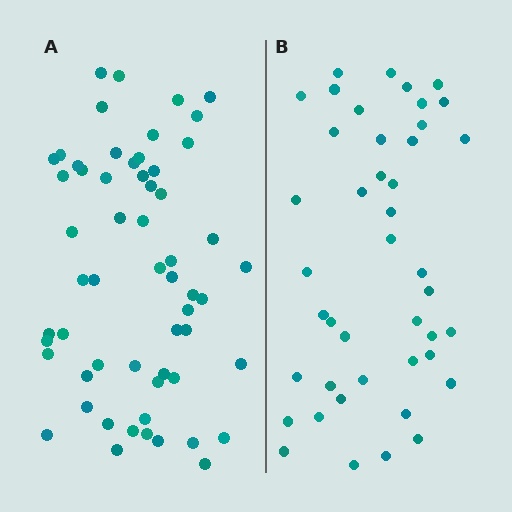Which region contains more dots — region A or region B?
Region A (the left region) has more dots.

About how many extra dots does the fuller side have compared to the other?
Region A has approximately 15 more dots than region B.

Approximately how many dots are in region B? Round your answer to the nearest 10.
About 40 dots. (The exact count is 43, which rounds to 40.)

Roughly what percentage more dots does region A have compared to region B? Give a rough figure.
About 35% more.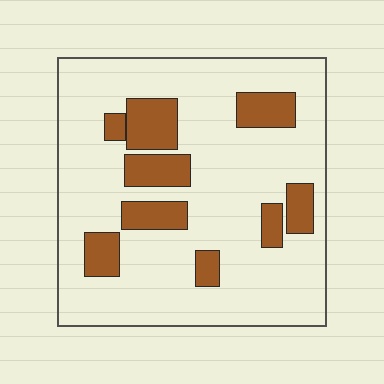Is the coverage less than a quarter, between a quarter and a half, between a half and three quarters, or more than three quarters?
Less than a quarter.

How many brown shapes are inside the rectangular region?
9.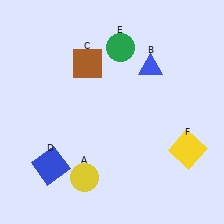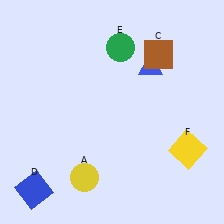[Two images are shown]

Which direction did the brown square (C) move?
The brown square (C) moved right.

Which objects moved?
The objects that moved are: the brown square (C), the blue square (D).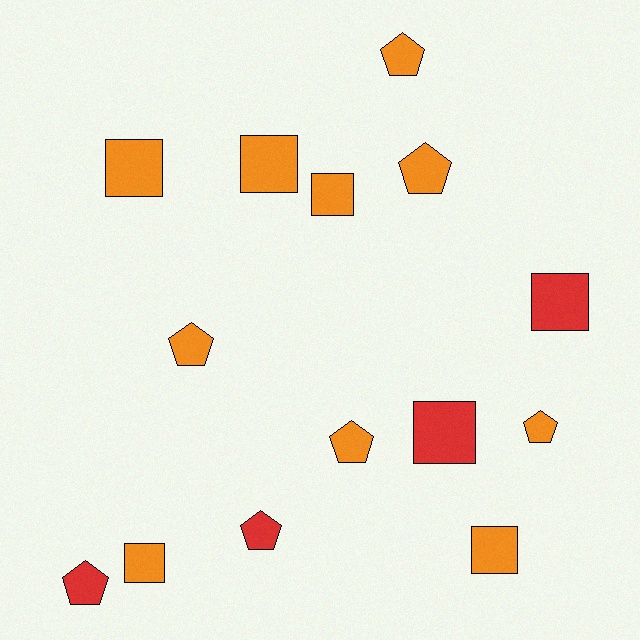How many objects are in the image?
There are 14 objects.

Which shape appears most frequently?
Square, with 7 objects.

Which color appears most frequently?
Orange, with 10 objects.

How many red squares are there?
There are 2 red squares.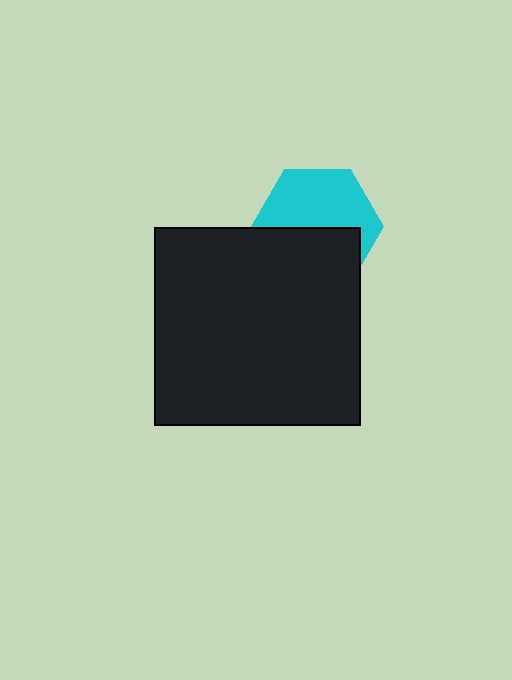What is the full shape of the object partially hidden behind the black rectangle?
The partially hidden object is a cyan hexagon.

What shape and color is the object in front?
The object in front is a black rectangle.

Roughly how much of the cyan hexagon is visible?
About half of it is visible (roughly 55%).